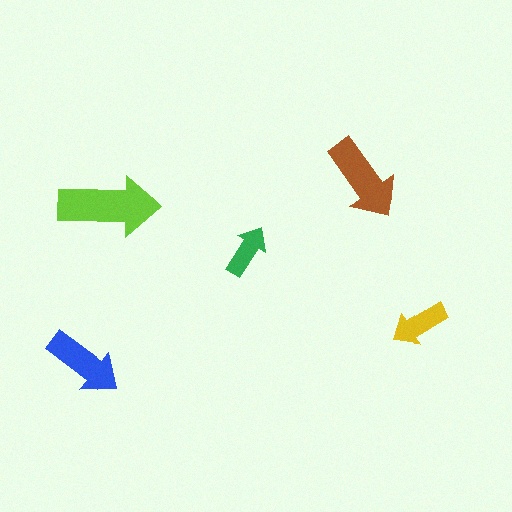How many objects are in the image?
There are 5 objects in the image.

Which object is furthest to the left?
The blue arrow is leftmost.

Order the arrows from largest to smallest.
the lime one, the brown one, the blue one, the yellow one, the green one.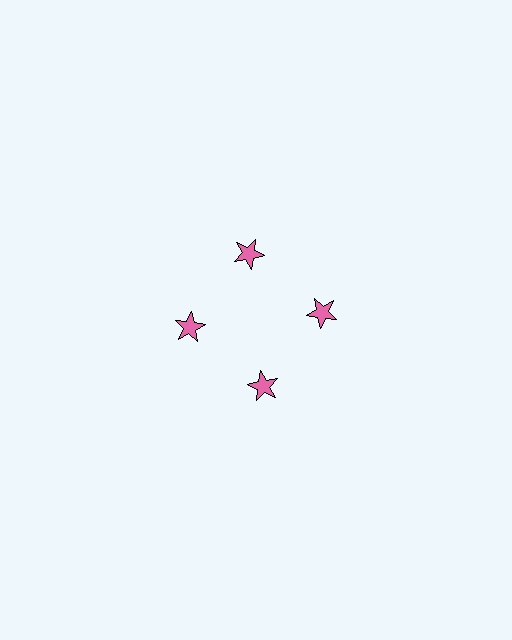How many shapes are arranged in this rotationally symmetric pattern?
There are 4 shapes, arranged in 4 groups of 1.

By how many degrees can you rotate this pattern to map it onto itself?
The pattern maps onto itself every 90 degrees of rotation.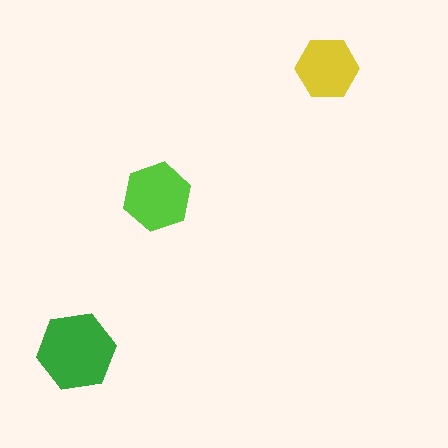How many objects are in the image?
There are 3 objects in the image.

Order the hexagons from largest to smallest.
the green one, the lime one, the yellow one.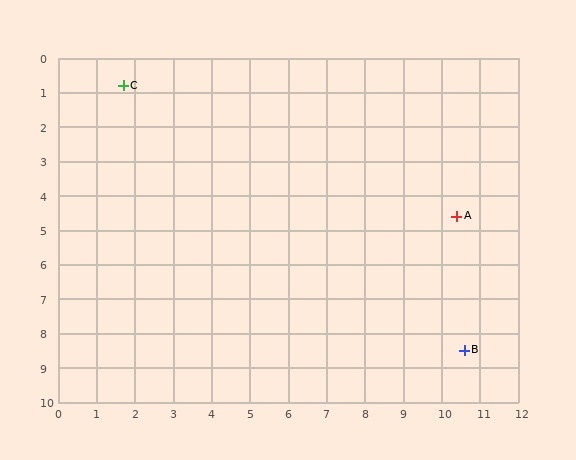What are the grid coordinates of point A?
Point A is at approximately (10.4, 4.6).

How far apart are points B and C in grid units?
Points B and C are about 11.8 grid units apart.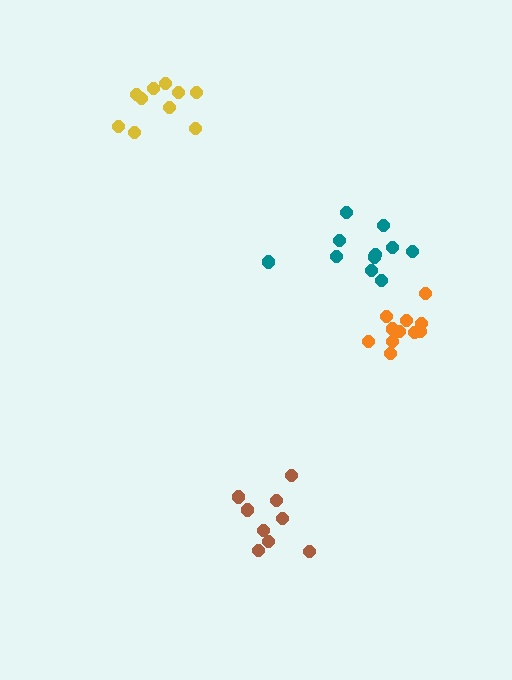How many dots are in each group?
Group 1: 9 dots, Group 2: 11 dots, Group 3: 11 dots, Group 4: 10 dots (41 total).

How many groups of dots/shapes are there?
There are 4 groups.